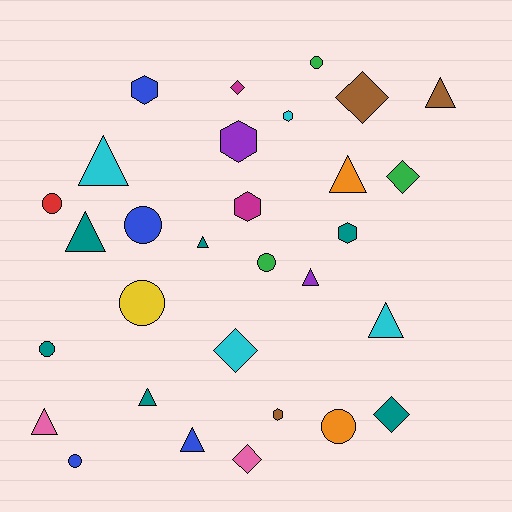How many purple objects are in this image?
There are 2 purple objects.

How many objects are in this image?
There are 30 objects.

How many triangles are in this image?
There are 10 triangles.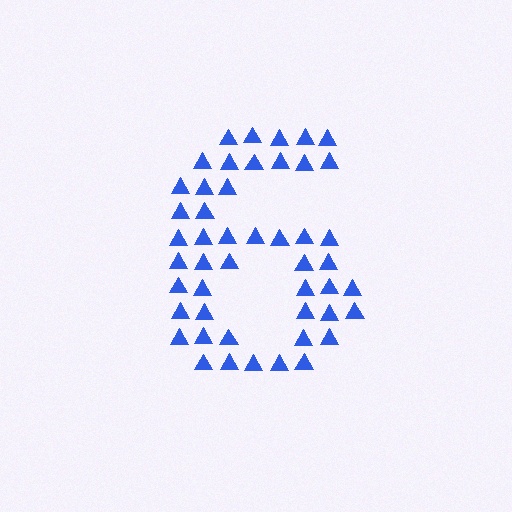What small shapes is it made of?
It is made of small triangles.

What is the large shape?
The large shape is the digit 6.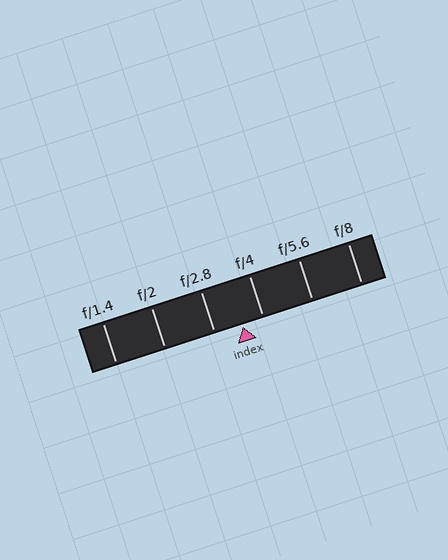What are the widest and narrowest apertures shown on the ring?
The widest aperture shown is f/1.4 and the narrowest is f/8.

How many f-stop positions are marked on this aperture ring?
There are 6 f-stop positions marked.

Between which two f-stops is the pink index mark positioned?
The index mark is between f/2.8 and f/4.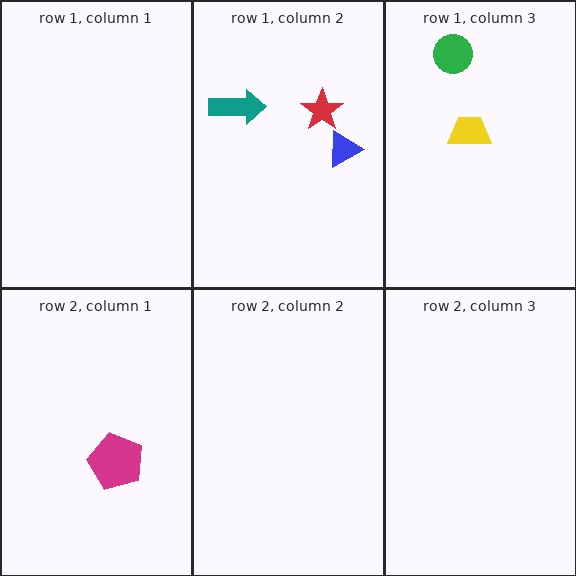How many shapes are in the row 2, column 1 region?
1.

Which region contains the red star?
The row 1, column 2 region.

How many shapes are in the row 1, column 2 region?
3.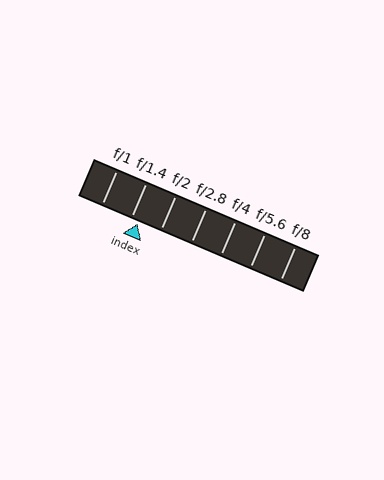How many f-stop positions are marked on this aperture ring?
There are 7 f-stop positions marked.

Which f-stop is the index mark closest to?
The index mark is closest to f/1.4.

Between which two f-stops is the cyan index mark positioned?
The index mark is between f/1.4 and f/2.